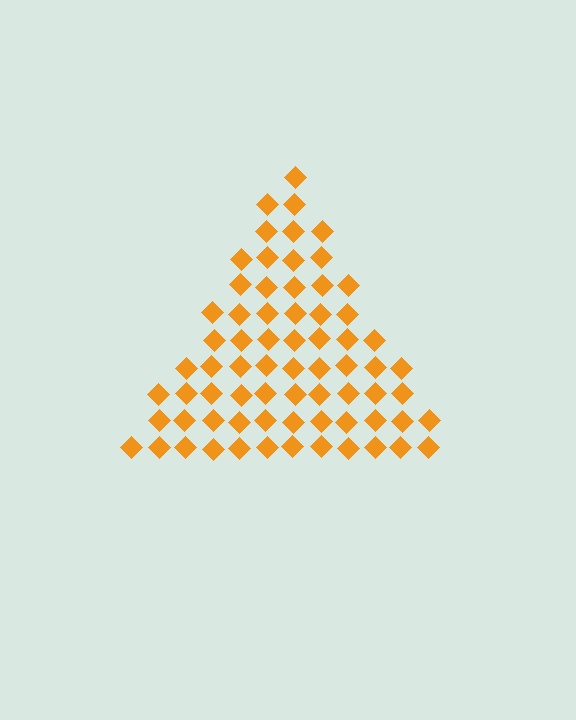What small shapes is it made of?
It is made of small diamonds.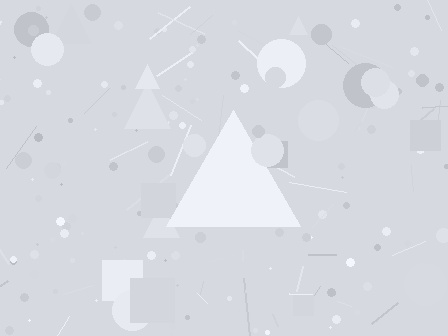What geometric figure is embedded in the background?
A triangle is embedded in the background.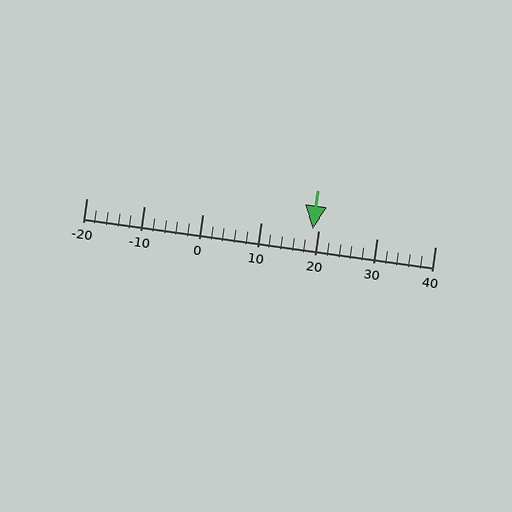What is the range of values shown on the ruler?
The ruler shows values from -20 to 40.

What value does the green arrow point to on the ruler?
The green arrow points to approximately 19.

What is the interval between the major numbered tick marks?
The major tick marks are spaced 10 units apart.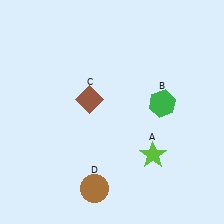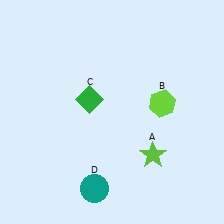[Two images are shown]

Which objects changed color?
B changed from green to lime. C changed from brown to green. D changed from brown to teal.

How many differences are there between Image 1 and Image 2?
There are 3 differences between the two images.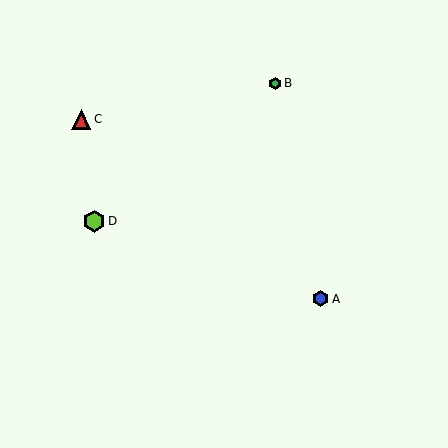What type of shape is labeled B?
Shape B is a green hexagon.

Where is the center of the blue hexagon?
The center of the blue hexagon is at (321, 299).